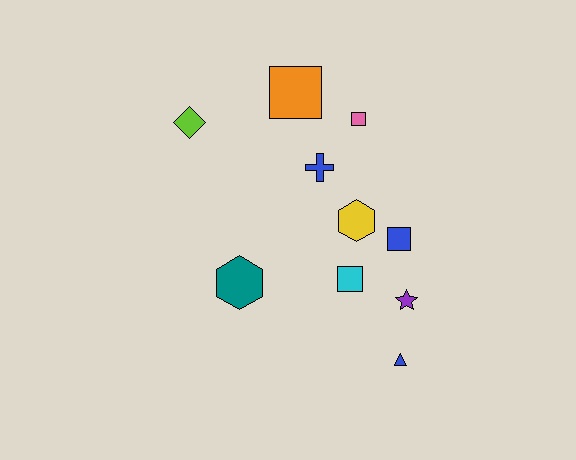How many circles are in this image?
There are no circles.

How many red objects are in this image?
There are no red objects.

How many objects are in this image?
There are 10 objects.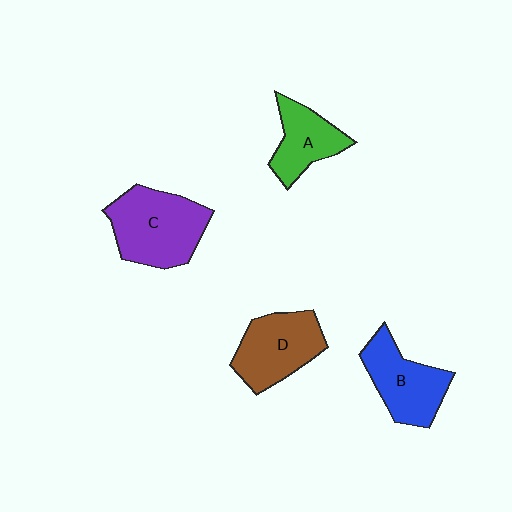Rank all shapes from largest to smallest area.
From largest to smallest: C (purple), D (brown), B (blue), A (green).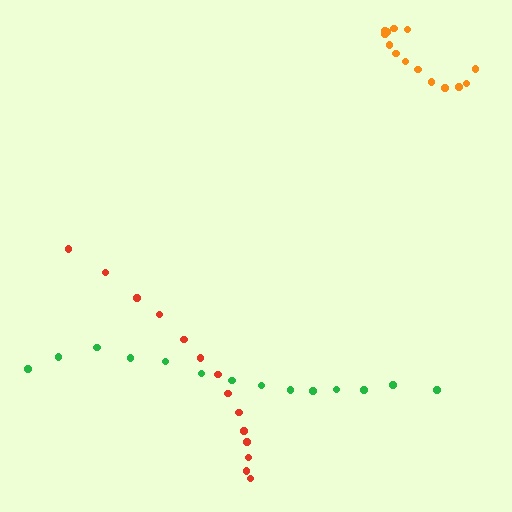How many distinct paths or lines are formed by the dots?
There are 3 distinct paths.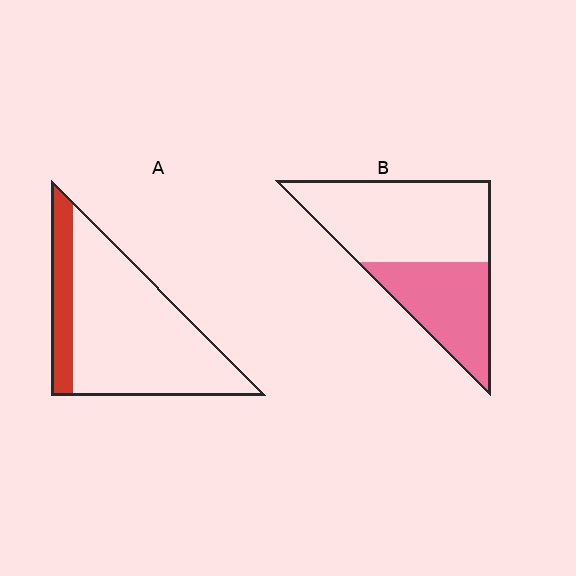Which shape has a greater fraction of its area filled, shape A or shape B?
Shape B.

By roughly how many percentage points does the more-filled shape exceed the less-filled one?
By roughly 20 percentage points (B over A).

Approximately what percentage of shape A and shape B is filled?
A is approximately 20% and B is approximately 40%.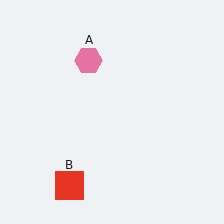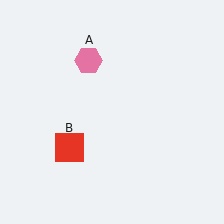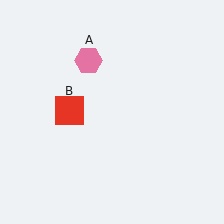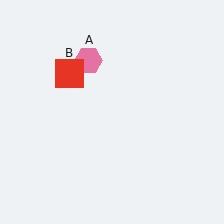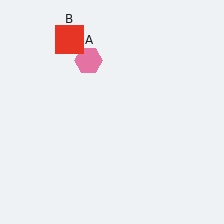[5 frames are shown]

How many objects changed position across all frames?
1 object changed position: red square (object B).